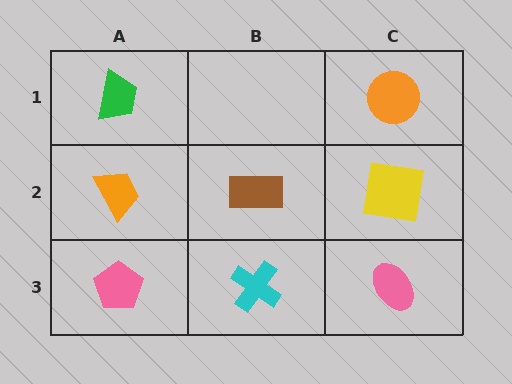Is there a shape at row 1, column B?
No, that cell is empty.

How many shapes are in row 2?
3 shapes.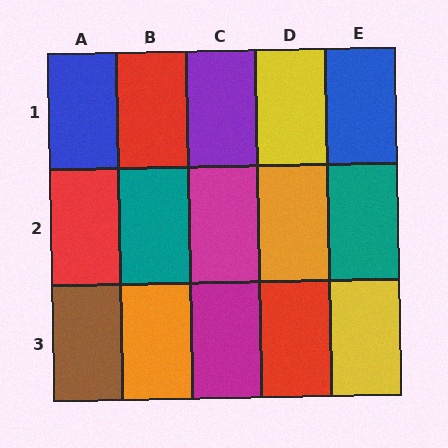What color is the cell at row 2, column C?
Magenta.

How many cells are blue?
2 cells are blue.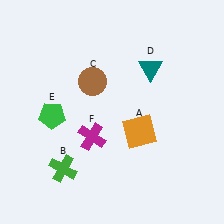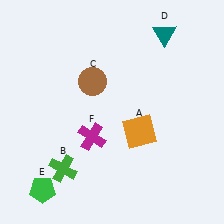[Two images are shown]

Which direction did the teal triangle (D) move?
The teal triangle (D) moved up.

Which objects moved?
The objects that moved are: the teal triangle (D), the green pentagon (E).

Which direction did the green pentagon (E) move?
The green pentagon (E) moved down.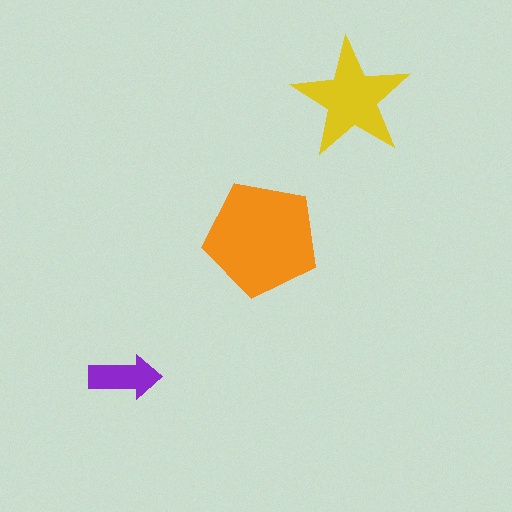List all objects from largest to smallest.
The orange pentagon, the yellow star, the purple arrow.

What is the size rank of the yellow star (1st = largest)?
2nd.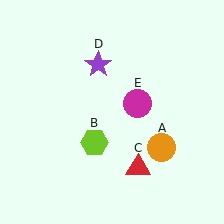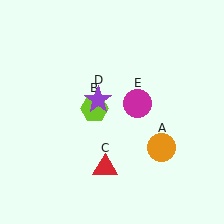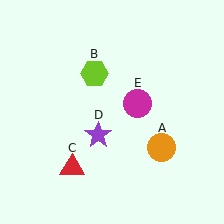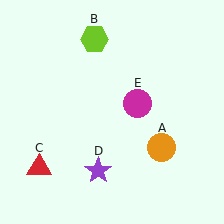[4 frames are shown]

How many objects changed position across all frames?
3 objects changed position: lime hexagon (object B), red triangle (object C), purple star (object D).